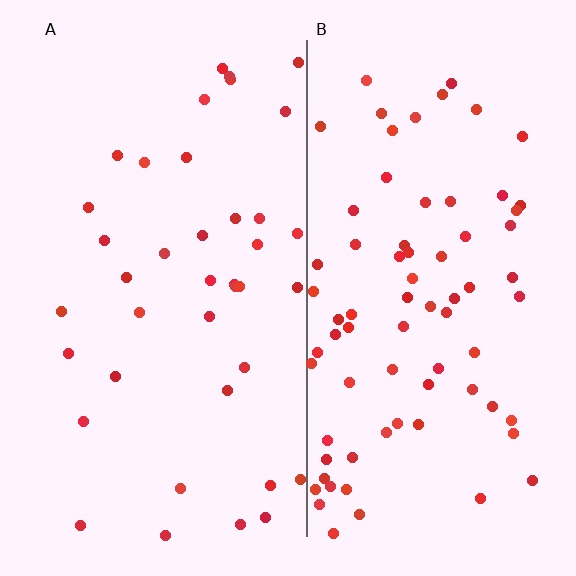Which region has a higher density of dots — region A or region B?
B (the right).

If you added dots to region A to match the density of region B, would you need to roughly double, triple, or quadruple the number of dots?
Approximately double.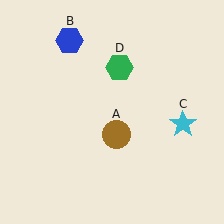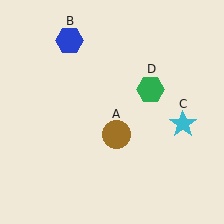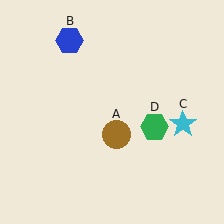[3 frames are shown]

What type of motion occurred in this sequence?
The green hexagon (object D) rotated clockwise around the center of the scene.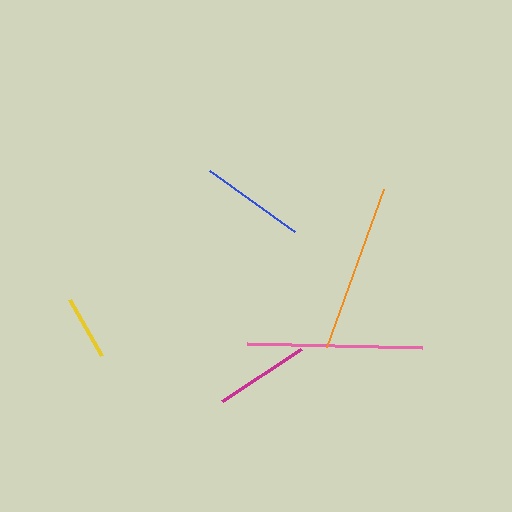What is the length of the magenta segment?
The magenta segment is approximately 95 pixels long.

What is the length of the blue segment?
The blue segment is approximately 105 pixels long.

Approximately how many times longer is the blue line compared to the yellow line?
The blue line is approximately 1.6 times the length of the yellow line.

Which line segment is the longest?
The pink line is the longest at approximately 175 pixels.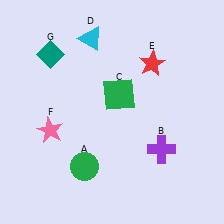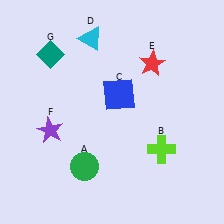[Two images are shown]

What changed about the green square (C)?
In Image 1, C is green. In Image 2, it changed to blue.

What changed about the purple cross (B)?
In Image 1, B is purple. In Image 2, it changed to lime.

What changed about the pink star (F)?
In Image 1, F is pink. In Image 2, it changed to purple.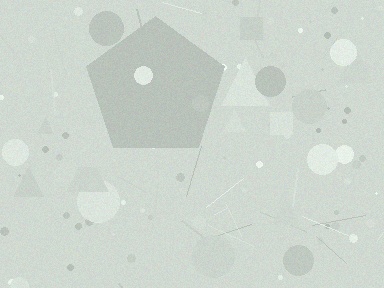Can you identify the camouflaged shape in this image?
The camouflaged shape is a pentagon.